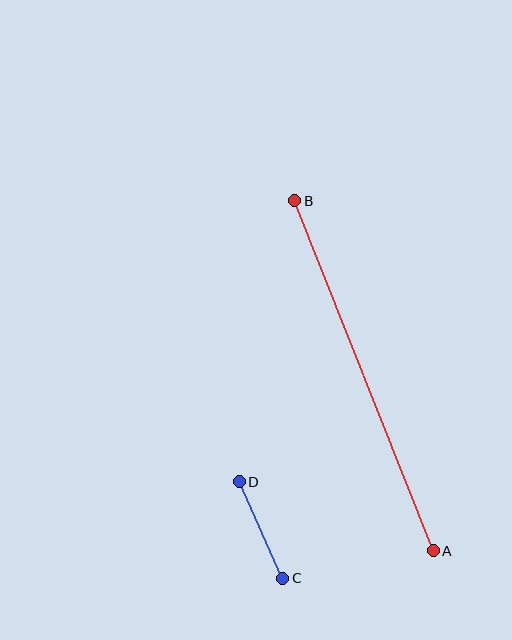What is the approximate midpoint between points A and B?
The midpoint is at approximately (364, 376) pixels.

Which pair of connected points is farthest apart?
Points A and B are farthest apart.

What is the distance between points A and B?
The distance is approximately 377 pixels.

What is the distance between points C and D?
The distance is approximately 106 pixels.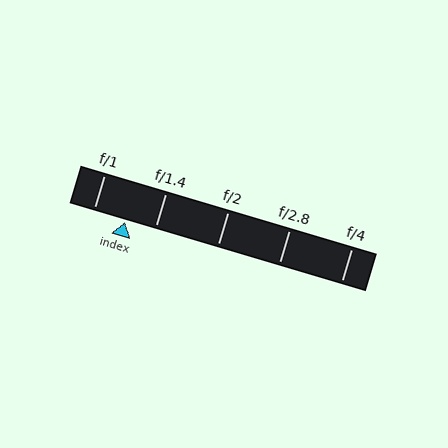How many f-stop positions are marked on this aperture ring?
There are 5 f-stop positions marked.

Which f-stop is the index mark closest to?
The index mark is closest to f/1.4.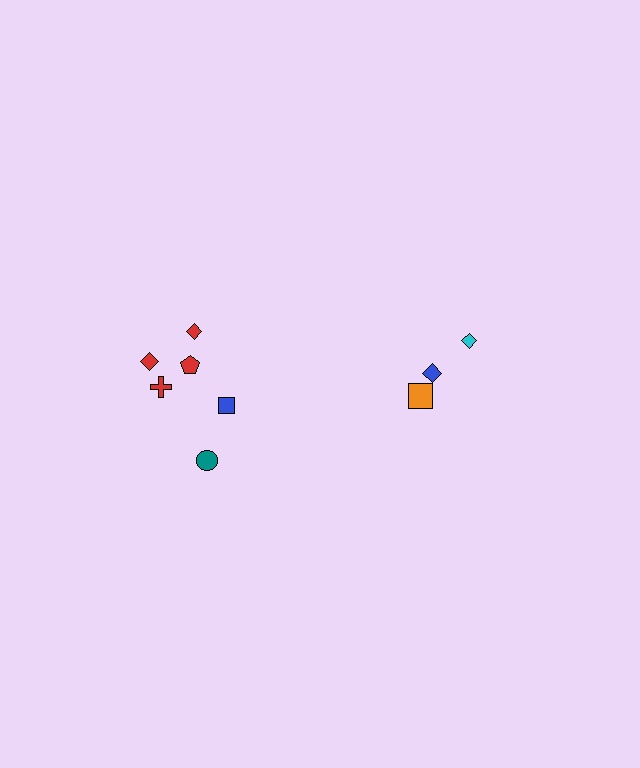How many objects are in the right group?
There are 3 objects.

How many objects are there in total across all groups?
There are 9 objects.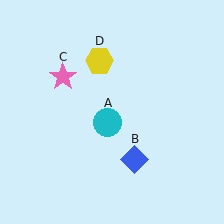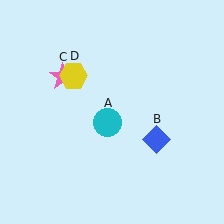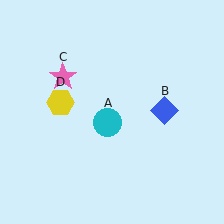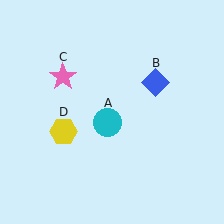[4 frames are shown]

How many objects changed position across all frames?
2 objects changed position: blue diamond (object B), yellow hexagon (object D).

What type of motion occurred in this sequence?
The blue diamond (object B), yellow hexagon (object D) rotated counterclockwise around the center of the scene.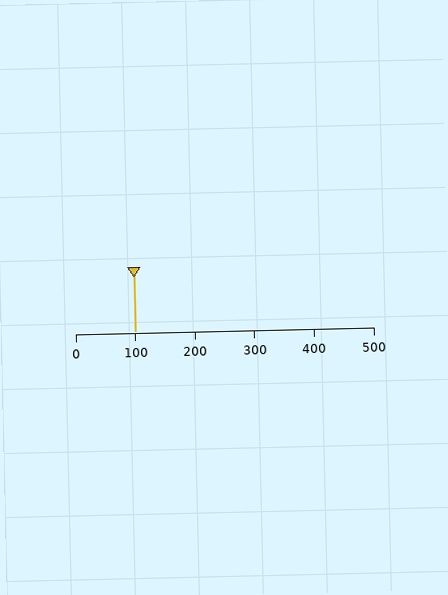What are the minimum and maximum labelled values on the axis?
The axis runs from 0 to 500.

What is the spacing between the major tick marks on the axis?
The major ticks are spaced 100 apart.